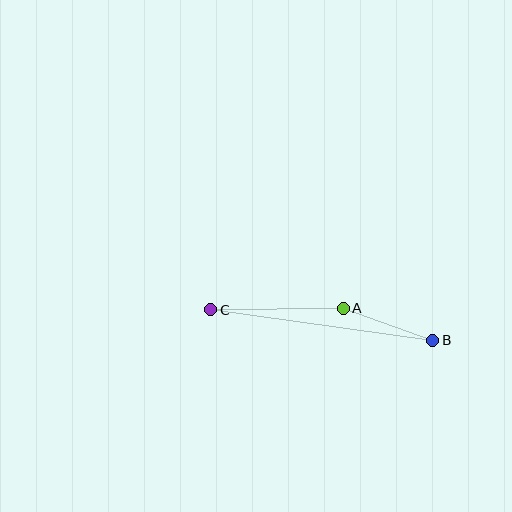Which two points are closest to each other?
Points A and B are closest to each other.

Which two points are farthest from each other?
Points B and C are farthest from each other.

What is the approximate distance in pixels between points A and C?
The distance between A and C is approximately 132 pixels.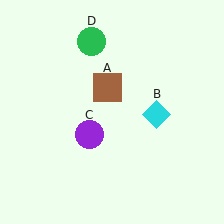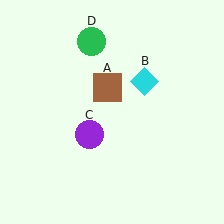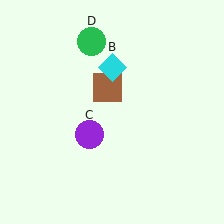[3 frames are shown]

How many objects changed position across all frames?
1 object changed position: cyan diamond (object B).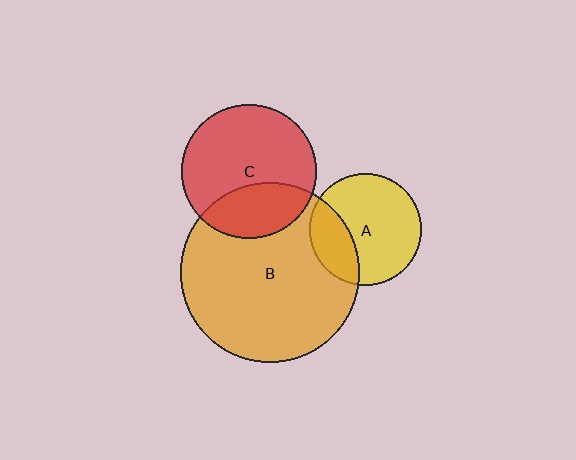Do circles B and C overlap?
Yes.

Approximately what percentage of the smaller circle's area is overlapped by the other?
Approximately 30%.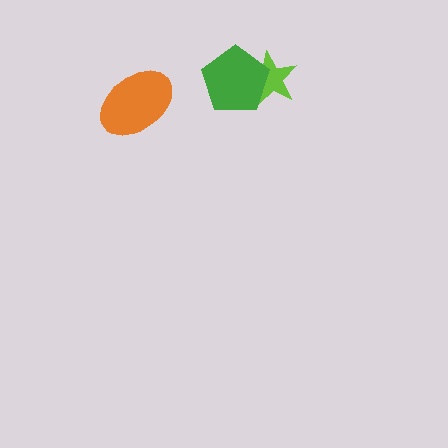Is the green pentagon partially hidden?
No, no other shape covers it.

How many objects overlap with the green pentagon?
1 object overlaps with the green pentagon.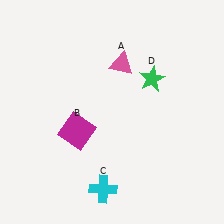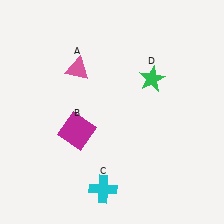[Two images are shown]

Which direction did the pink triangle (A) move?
The pink triangle (A) moved left.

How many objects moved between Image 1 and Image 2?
1 object moved between the two images.